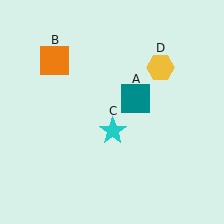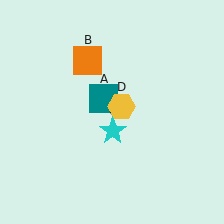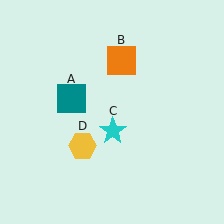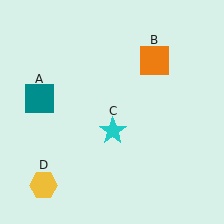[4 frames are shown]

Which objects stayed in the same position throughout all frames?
Cyan star (object C) remained stationary.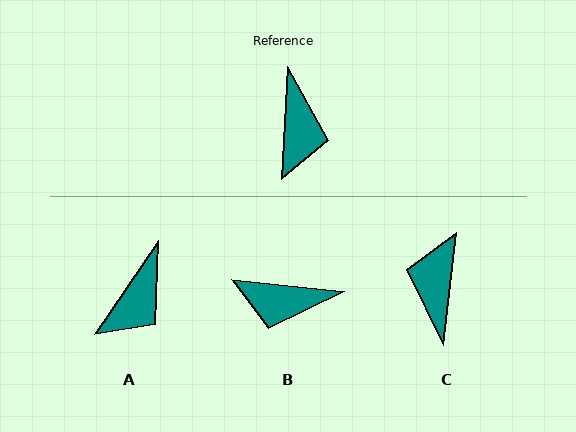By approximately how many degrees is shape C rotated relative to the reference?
Approximately 177 degrees counter-clockwise.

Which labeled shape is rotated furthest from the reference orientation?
C, about 177 degrees away.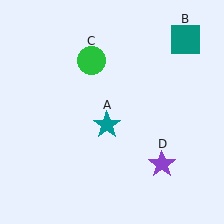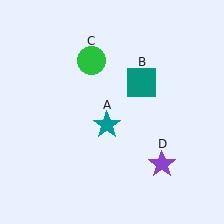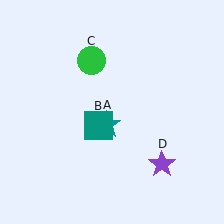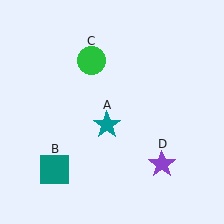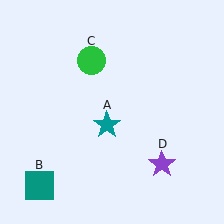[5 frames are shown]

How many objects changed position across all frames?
1 object changed position: teal square (object B).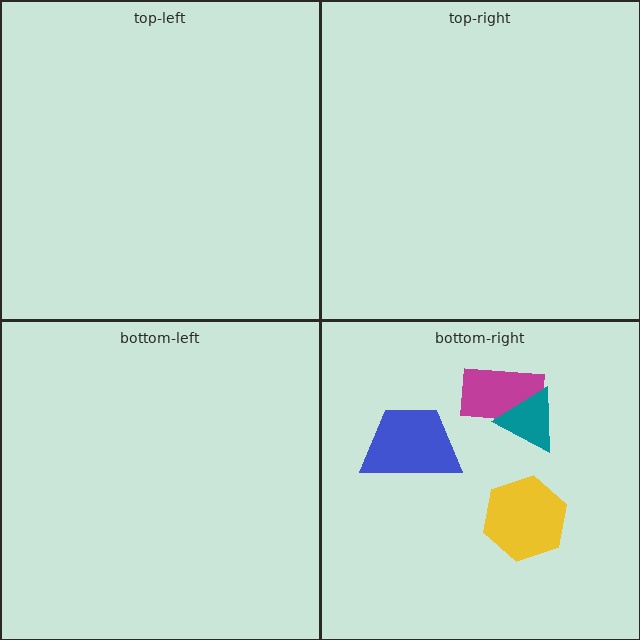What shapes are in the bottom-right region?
The blue trapezoid, the yellow hexagon, the magenta rectangle, the teal triangle.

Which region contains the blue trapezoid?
The bottom-right region.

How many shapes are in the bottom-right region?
4.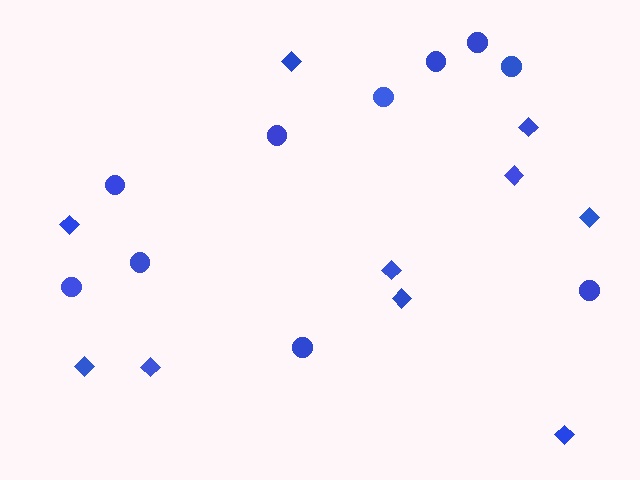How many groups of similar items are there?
There are 2 groups: one group of circles (10) and one group of diamonds (10).